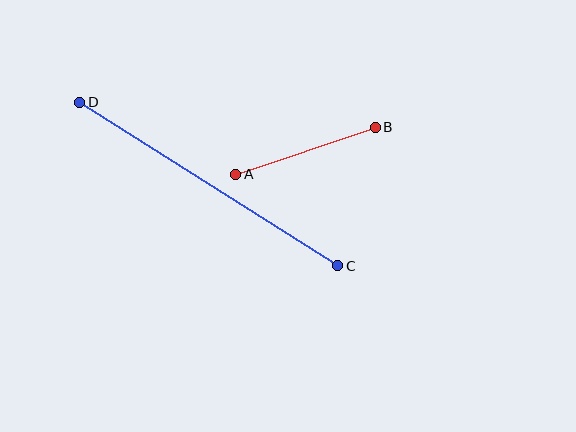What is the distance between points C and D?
The distance is approximately 305 pixels.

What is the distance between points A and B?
The distance is approximately 147 pixels.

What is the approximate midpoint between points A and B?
The midpoint is at approximately (305, 151) pixels.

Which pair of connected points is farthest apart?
Points C and D are farthest apart.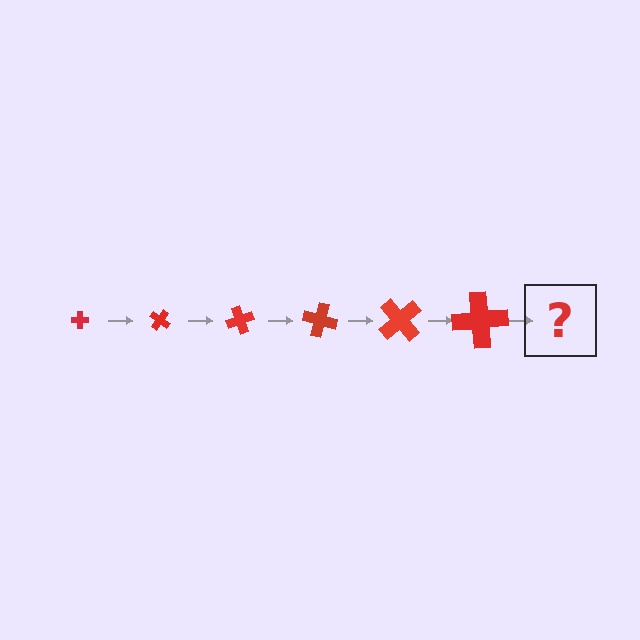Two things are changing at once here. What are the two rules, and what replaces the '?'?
The two rules are that the cross grows larger each step and it rotates 35 degrees each step. The '?' should be a cross, larger than the previous one and rotated 210 degrees from the start.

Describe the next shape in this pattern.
It should be a cross, larger than the previous one and rotated 210 degrees from the start.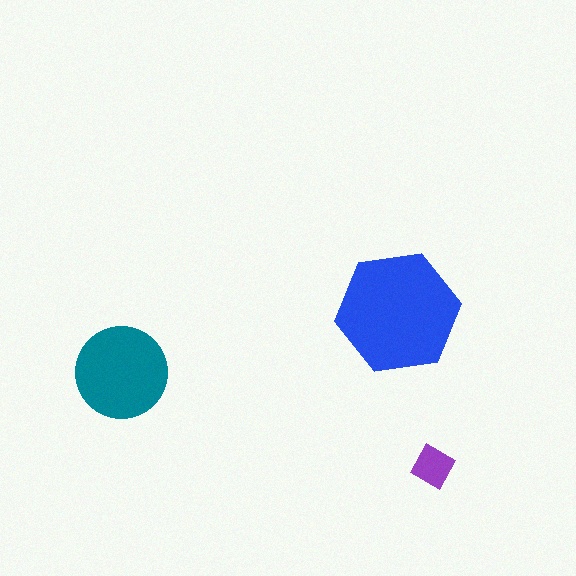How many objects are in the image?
There are 3 objects in the image.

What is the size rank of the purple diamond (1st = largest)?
3rd.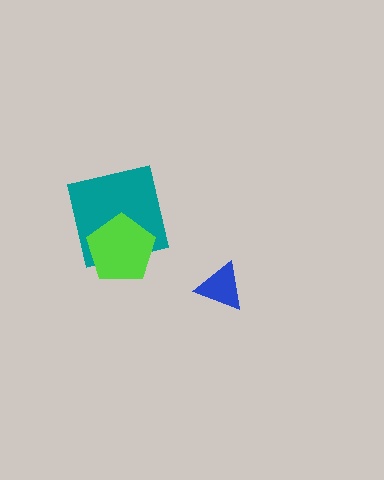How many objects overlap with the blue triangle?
0 objects overlap with the blue triangle.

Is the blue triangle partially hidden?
No, no other shape covers it.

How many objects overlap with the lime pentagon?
1 object overlaps with the lime pentagon.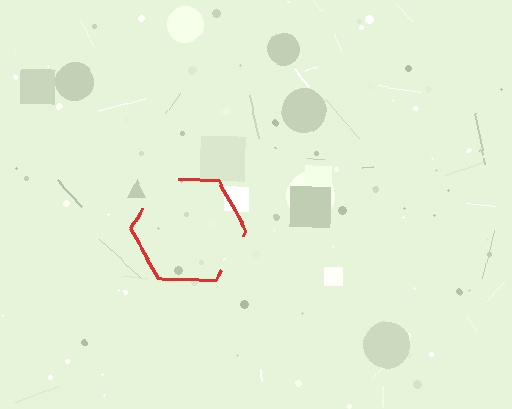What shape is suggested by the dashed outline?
The dashed outline suggests a hexagon.